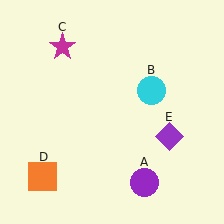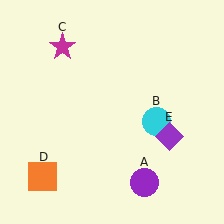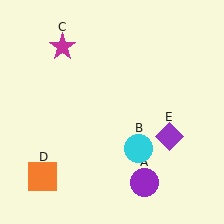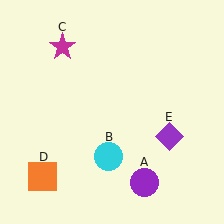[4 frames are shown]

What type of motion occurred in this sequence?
The cyan circle (object B) rotated clockwise around the center of the scene.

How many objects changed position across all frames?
1 object changed position: cyan circle (object B).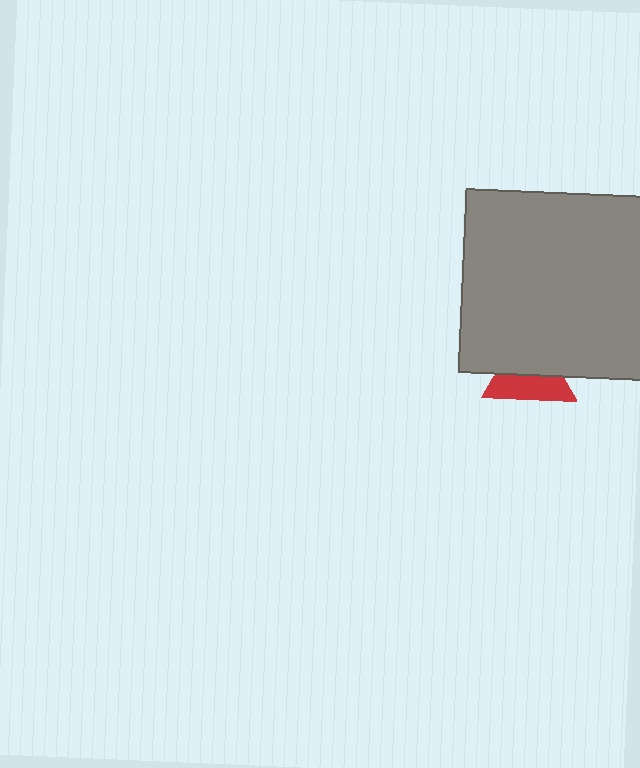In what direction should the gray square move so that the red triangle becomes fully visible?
The gray square should move up. That is the shortest direction to clear the overlap and leave the red triangle fully visible.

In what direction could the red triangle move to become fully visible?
The red triangle could move down. That would shift it out from behind the gray square entirely.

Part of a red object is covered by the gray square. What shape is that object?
It is a triangle.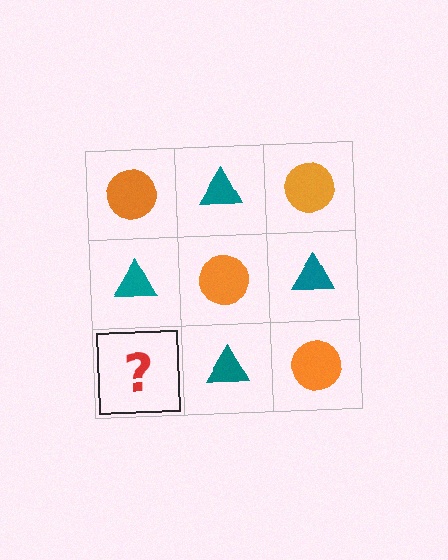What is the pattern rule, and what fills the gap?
The rule is that it alternates orange circle and teal triangle in a checkerboard pattern. The gap should be filled with an orange circle.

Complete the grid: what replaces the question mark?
The question mark should be replaced with an orange circle.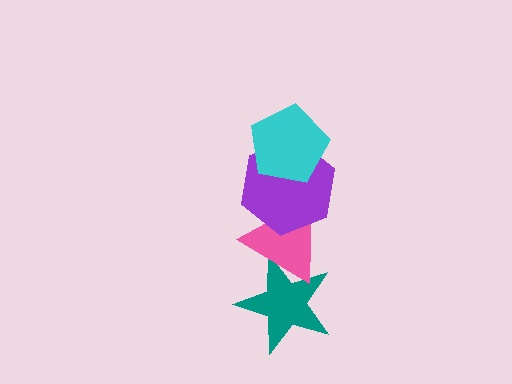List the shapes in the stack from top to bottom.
From top to bottom: the cyan pentagon, the purple hexagon, the pink triangle, the teal star.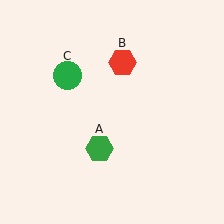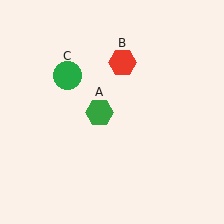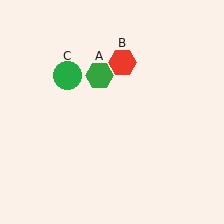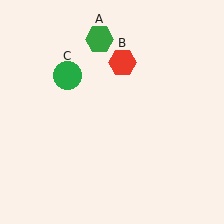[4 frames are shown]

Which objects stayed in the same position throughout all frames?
Red hexagon (object B) and green circle (object C) remained stationary.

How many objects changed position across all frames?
1 object changed position: green hexagon (object A).